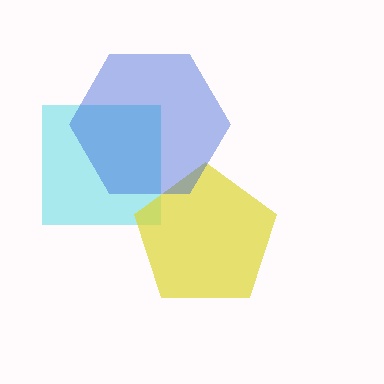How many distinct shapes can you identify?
There are 3 distinct shapes: a cyan square, a yellow pentagon, a blue hexagon.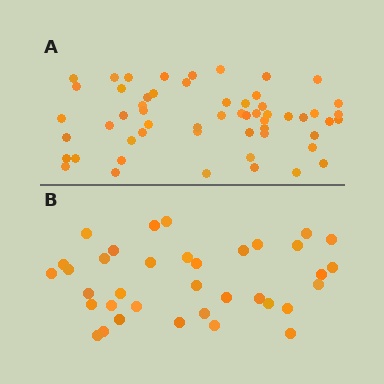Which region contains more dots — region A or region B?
Region A (the top region) has more dots.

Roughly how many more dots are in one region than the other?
Region A has approximately 20 more dots than region B.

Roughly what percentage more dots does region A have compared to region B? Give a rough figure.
About 55% more.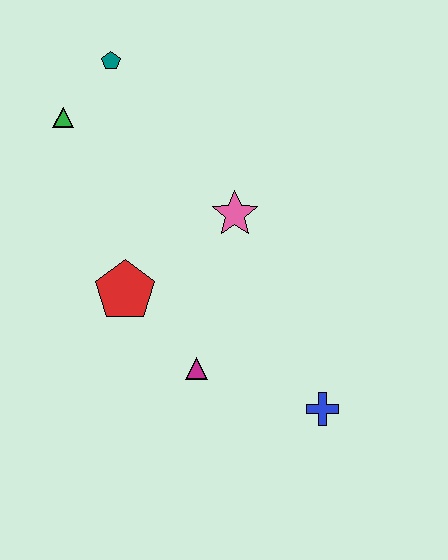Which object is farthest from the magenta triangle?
The teal pentagon is farthest from the magenta triangle.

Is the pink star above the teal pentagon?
No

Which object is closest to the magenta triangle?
The red pentagon is closest to the magenta triangle.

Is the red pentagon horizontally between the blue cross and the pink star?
No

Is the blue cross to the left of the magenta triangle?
No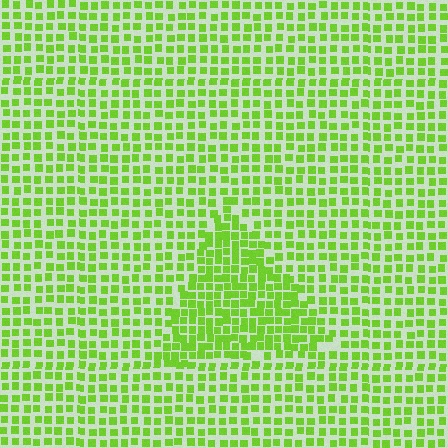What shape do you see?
I see a triangle.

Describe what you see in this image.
The image contains small lime elements arranged at two different densities. A triangle-shaped region is visible where the elements are more densely packed than the surrounding area.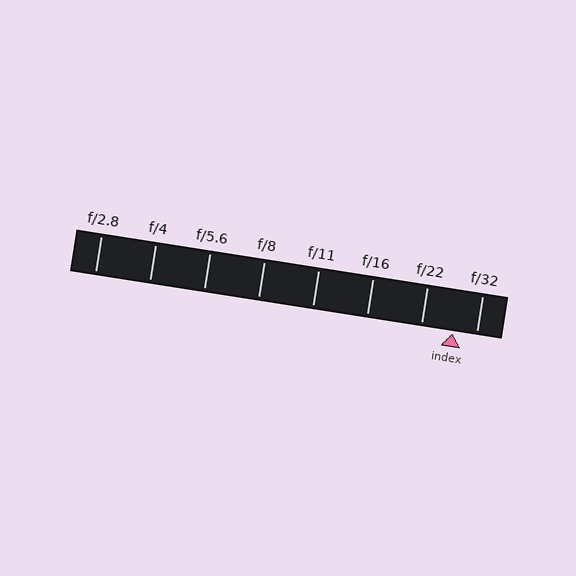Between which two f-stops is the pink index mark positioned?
The index mark is between f/22 and f/32.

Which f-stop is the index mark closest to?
The index mark is closest to f/32.